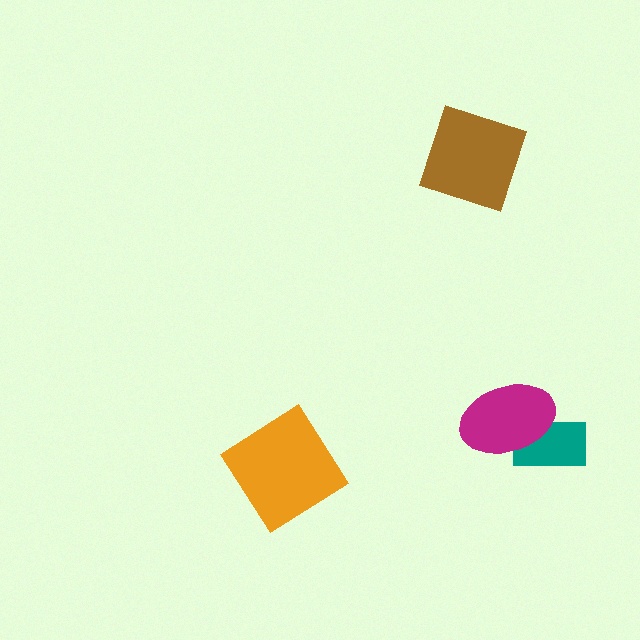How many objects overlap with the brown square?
0 objects overlap with the brown square.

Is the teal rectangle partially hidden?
Yes, it is partially covered by another shape.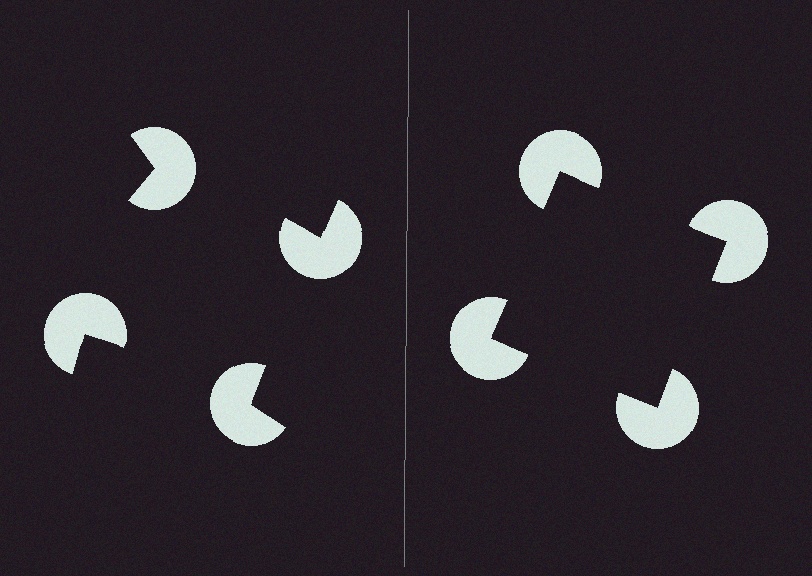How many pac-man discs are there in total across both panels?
8 — 4 on each side.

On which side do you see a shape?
An illusory square appears on the right side. On the left side the wedge cuts are rotated, so no coherent shape forms.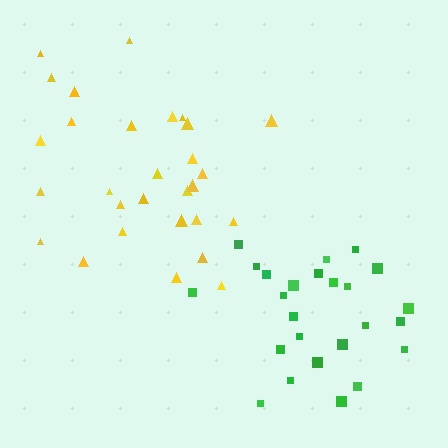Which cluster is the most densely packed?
Green.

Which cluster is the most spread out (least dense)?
Yellow.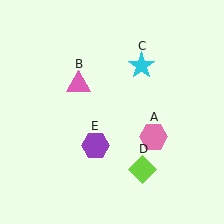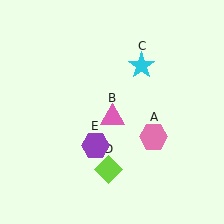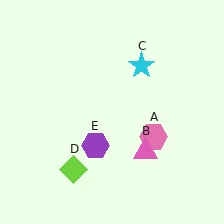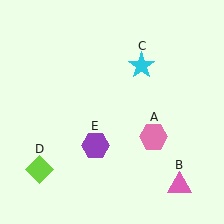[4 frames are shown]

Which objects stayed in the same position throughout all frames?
Pink hexagon (object A) and cyan star (object C) and purple hexagon (object E) remained stationary.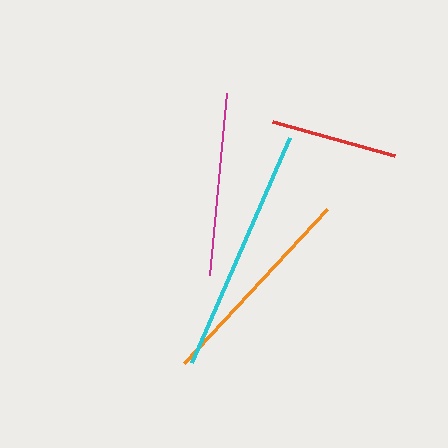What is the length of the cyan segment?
The cyan segment is approximately 246 pixels long.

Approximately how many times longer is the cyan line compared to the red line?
The cyan line is approximately 1.9 times the length of the red line.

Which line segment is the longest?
The cyan line is the longest at approximately 246 pixels.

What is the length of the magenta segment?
The magenta segment is approximately 183 pixels long.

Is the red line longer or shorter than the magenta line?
The magenta line is longer than the red line.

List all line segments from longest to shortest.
From longest to shortest: cyan, orange, magenta, red.